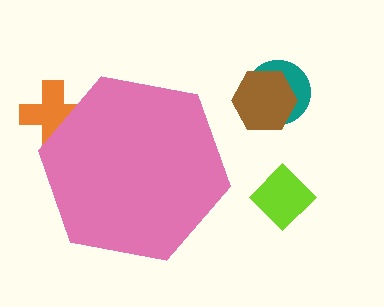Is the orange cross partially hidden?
Yes, the orange cross is partially hidden behind the pink hexagon.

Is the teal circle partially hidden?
No, the teal circle is fully visible.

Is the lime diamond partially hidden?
No, the lime diamond is fully visible.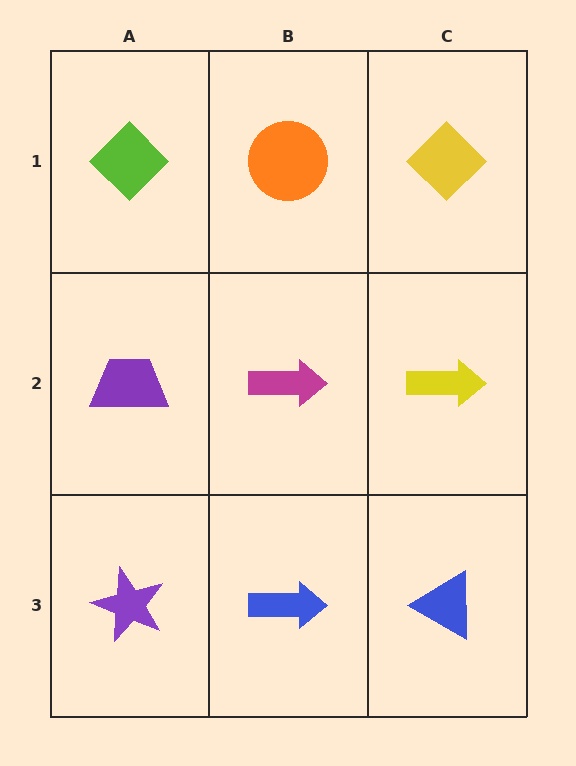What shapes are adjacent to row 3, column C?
A yellow arrow (row 2, column C), a blue arrow (row 3, column B).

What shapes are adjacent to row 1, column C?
A yellow arrow (row 2, column C), an orange circle (row 1, column B).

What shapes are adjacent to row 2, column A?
A lime diamond (row 1, column A), a purple star (row 3, column A), a magenta arrow (row 2, column B).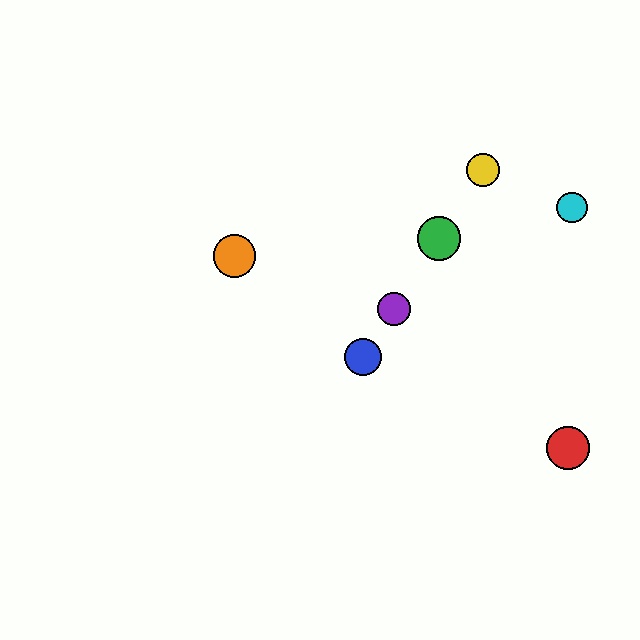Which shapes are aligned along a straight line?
The blue circle, the green circle, the yellow circle, the purple circle are aligned along a straight line.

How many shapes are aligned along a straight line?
4 shapes (the blue circle, the green circle, the yellow circle, the purple circle) are aligned along a straight line.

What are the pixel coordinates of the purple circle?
The purple circle is at (394, 309).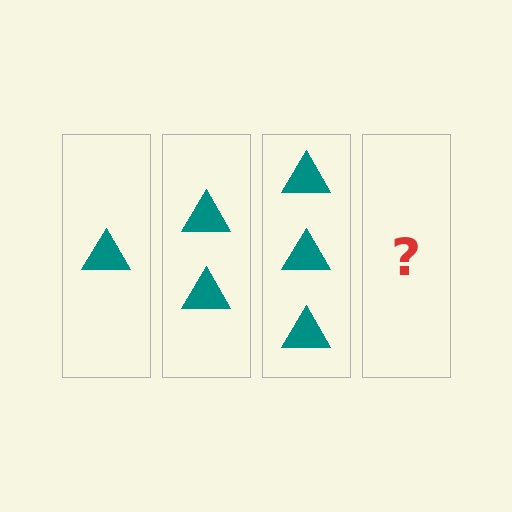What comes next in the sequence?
The next element should be 4 triangles.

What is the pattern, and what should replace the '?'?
The pattern is that each step adds one more triangle. The '?' should be 4 triangles.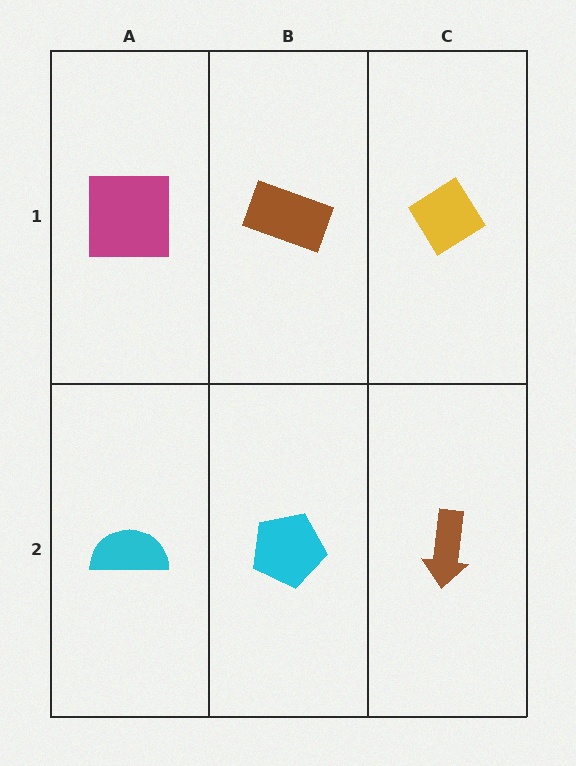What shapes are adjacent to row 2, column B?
A brown rectangle (row 1, column B), a cyan semicircle (row 2, column A), a brown arrow (row 2, column C).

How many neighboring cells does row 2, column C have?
2.